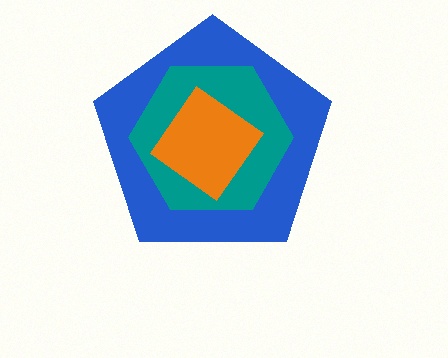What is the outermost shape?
The blue pentagon.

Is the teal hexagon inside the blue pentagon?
Yes.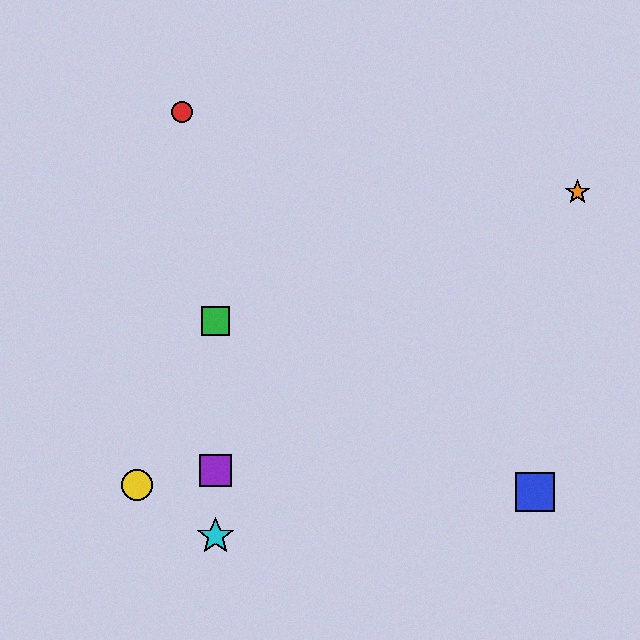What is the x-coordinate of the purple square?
The purple square is at x≈216.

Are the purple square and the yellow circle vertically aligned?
No, the purple square is at x≈216 and the yellow circle is at x≈137.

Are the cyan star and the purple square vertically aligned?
Yes, both are at x≈216.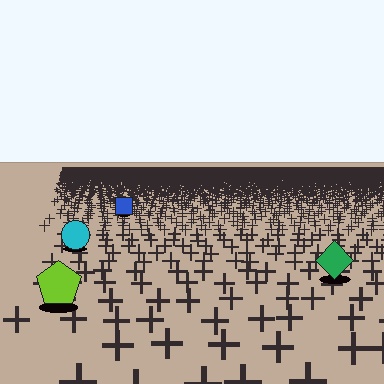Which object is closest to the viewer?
The lime pentagon is closest. The texture marks near it are larger and more spread out.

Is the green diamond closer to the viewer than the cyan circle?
Yes. The green diamond is closer — you can tell from the texture gradient: the ground texture is coarser near it.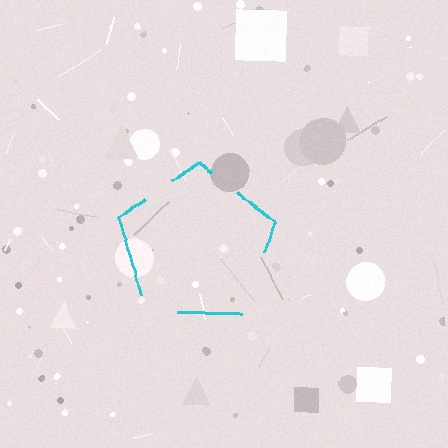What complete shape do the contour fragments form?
The contour fragments form a pentagon.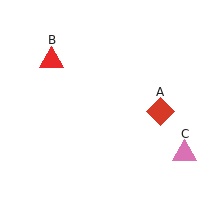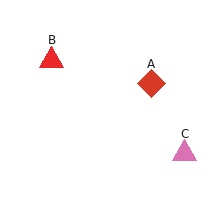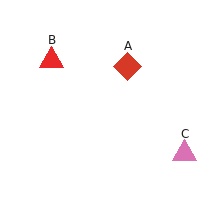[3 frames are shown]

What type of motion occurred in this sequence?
The red diamond (object A) rotated counterclockwise around the center of the scene.